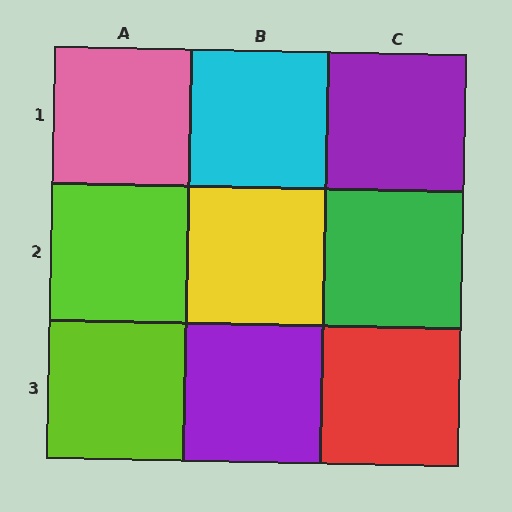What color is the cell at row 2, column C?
Green.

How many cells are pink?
1 cell is pink.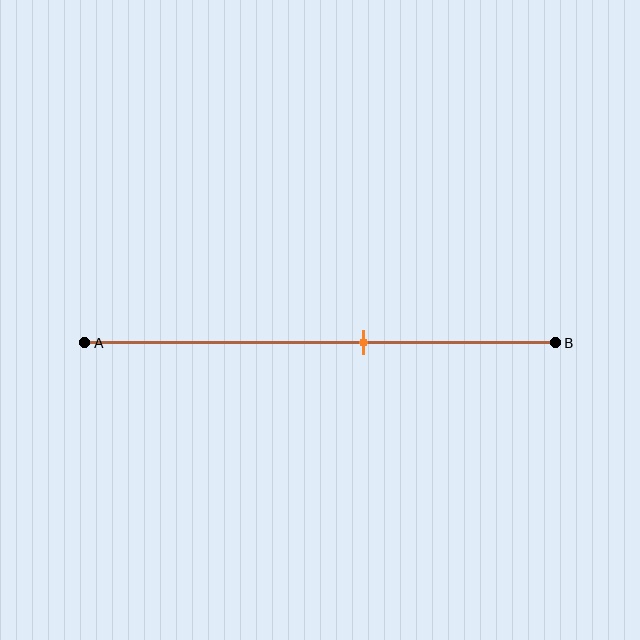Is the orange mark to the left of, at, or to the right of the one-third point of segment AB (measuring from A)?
The orange mark is to the right of the one-third point of segment AB.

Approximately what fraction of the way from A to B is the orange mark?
The orange mark is approximately 60% of the way from A to B.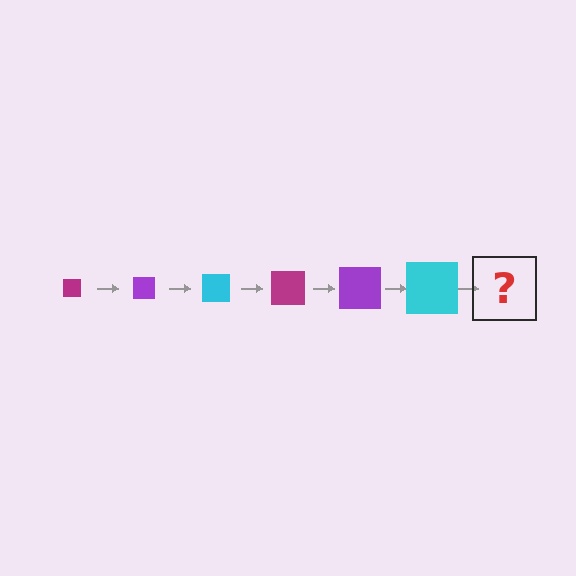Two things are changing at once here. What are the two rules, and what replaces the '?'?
The two rules are that the square grows larger each step and the color cycles through magenta, purple, and cyan. The '?' should be a magenta square, larger than the previous one.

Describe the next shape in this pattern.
It should be a magenta square, larger than the previous one.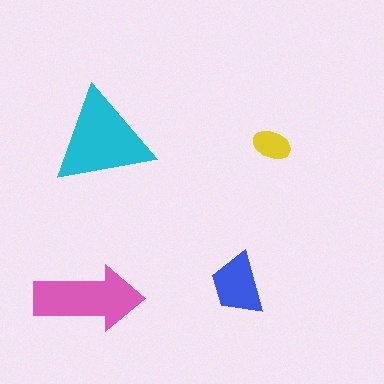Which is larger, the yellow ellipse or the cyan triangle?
The cyan triangle.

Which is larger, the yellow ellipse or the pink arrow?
The pink arrow.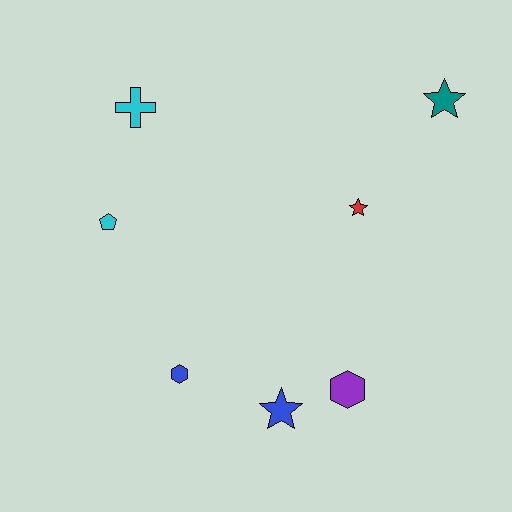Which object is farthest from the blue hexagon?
The teal star is farthest from the blue hexagon.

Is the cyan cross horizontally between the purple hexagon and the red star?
No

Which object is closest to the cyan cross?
The cyan pentagon is closest to the cyan cross.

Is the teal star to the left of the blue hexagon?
No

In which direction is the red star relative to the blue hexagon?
The red star is to the right of the blue hexagon.